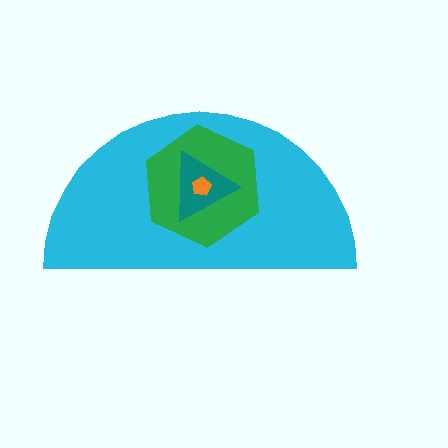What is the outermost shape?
The cyan semicircle.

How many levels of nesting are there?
4.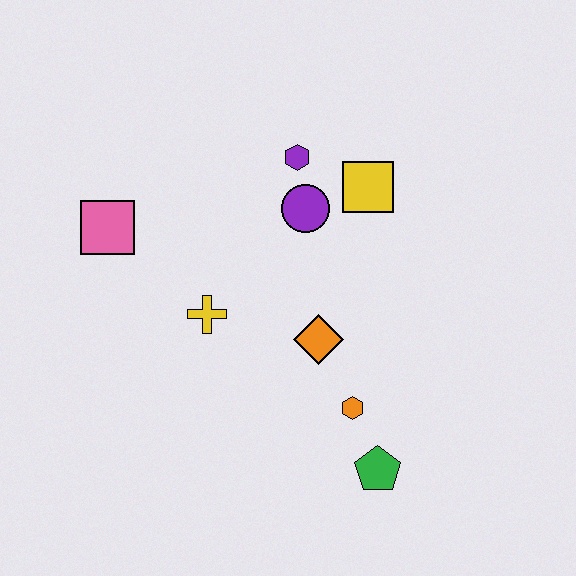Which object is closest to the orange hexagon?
The green pentagon is closest to the orange hexagon.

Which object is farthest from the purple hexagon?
The green pentagon is farthest from the purple hexagon.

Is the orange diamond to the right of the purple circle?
Yes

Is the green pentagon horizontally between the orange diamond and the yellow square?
No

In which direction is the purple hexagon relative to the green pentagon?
The purple hexagon is above the green pentagon.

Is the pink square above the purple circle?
No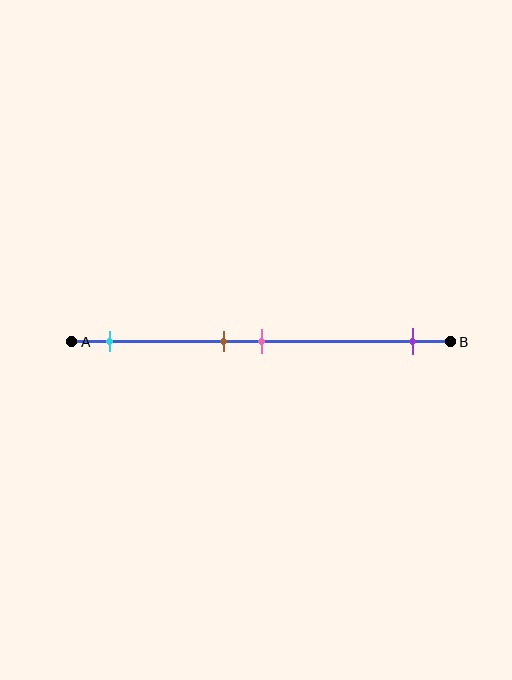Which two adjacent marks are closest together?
The brown and pink marks are the closest adjacent pair.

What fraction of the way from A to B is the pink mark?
The pink mark is approximately 50% (0.5) of the way from A to B.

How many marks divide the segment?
There are 4 marks dividing the segment.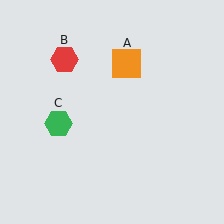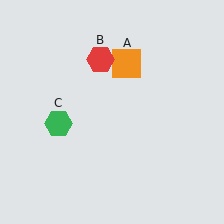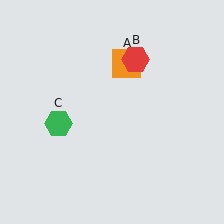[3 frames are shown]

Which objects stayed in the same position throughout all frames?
Orange square (object A) and green hexagon (object C) remained stationary.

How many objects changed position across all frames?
1 object changed position: red hexagon (object B).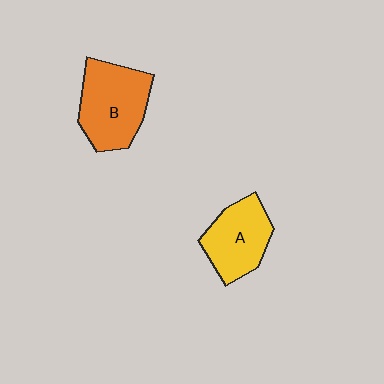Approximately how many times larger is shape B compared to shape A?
Approximately 1.2 times.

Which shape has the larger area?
Shape B (orange).